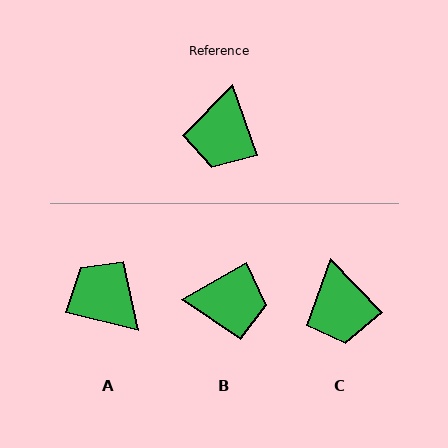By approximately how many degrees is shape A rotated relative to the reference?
Approximately 124 degrees clockwise.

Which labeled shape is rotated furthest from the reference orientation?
A, about 124 degrees away.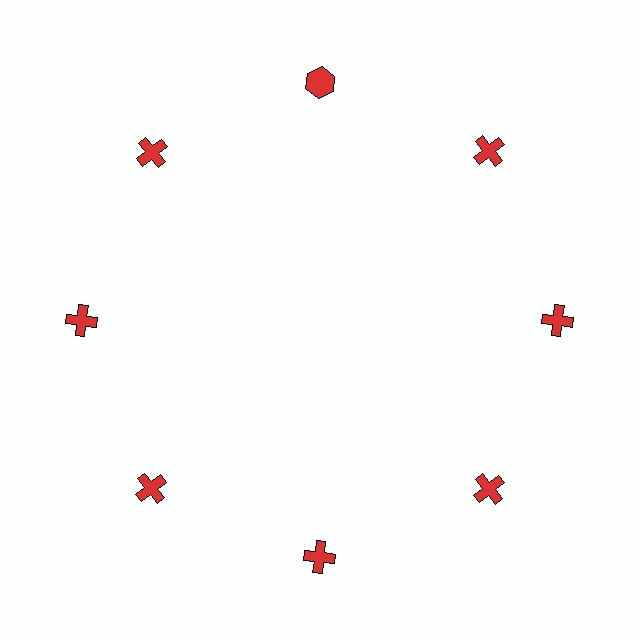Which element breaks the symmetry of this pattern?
The red hexagon at roughly the 12 o'clock position breaks the symmetry. All other shapes are red crosses.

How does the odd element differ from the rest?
It has a different shape: hexagon instead of cross.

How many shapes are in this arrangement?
There are 8 shapes arranged in a ring pattern.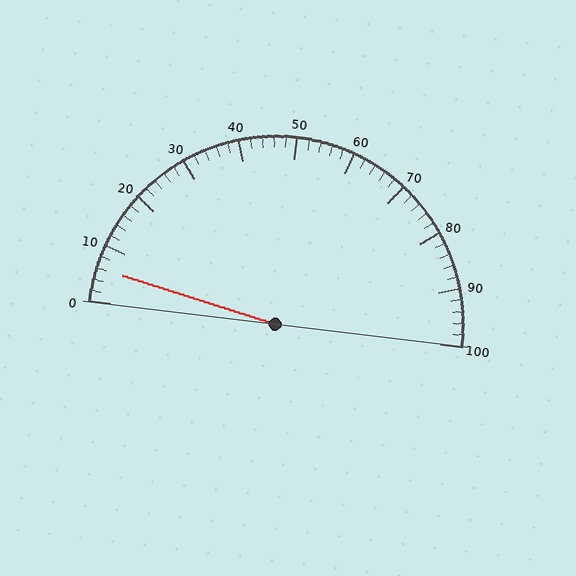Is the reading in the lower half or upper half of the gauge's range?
The reading is in the lower half of the range (0 to 100).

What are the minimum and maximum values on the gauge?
The gauge ranges from 0 to 100.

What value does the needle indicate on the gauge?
The needle indicates approximately 6.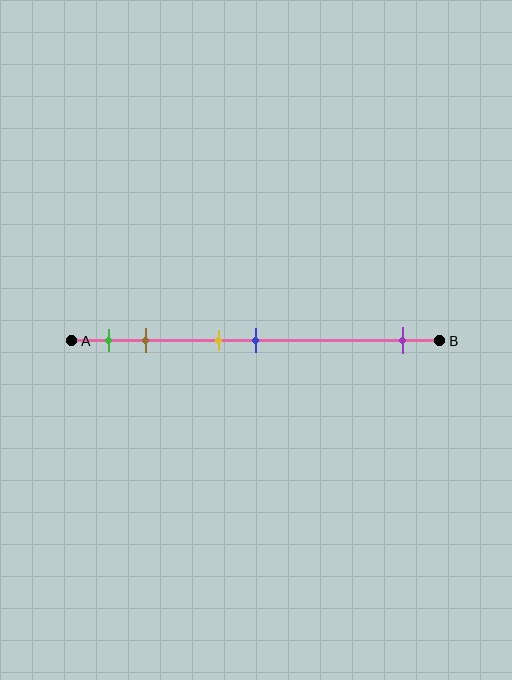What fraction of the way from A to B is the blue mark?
The blue mark is approximately 50% (0.5) of the way from A to B.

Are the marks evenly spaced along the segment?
No, the marks are not evenly spaced.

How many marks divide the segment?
There are 5 marks dividing the segment.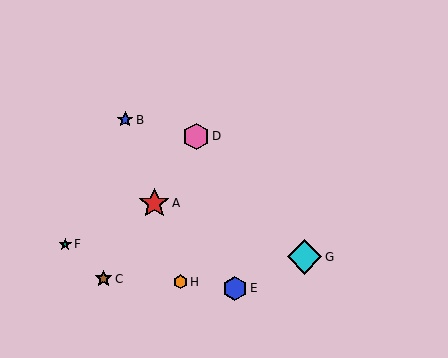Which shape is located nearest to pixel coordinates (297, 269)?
The cyan diamond (labeled G) at (304, 257) is nearest to that location.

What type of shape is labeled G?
Shape G is a cyan diamond.